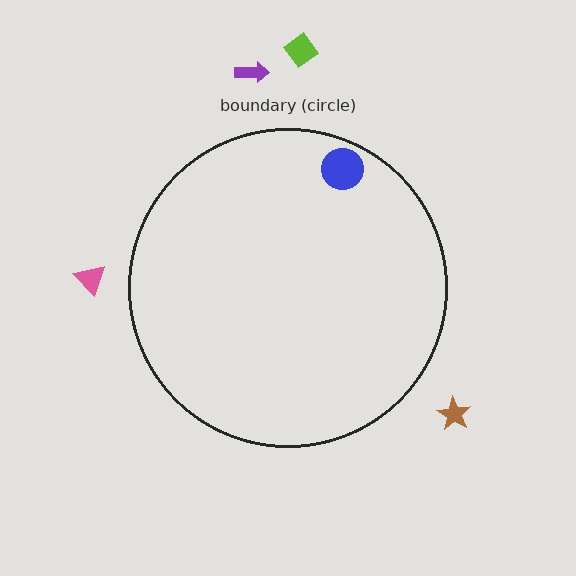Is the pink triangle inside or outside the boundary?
Outside.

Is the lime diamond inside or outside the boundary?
Outside.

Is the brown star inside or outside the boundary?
Outside.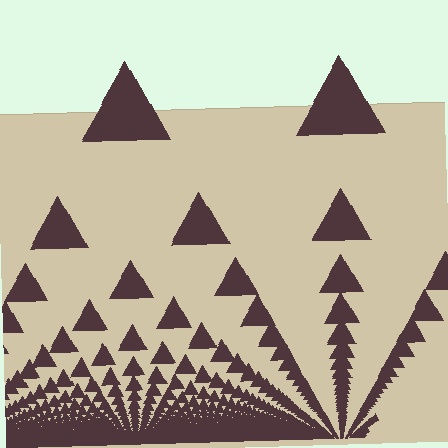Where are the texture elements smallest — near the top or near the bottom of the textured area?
Near the bottom.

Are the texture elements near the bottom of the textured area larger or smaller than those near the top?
Smaller. The gradient is inverted — elements near the bottom are smaller and denser.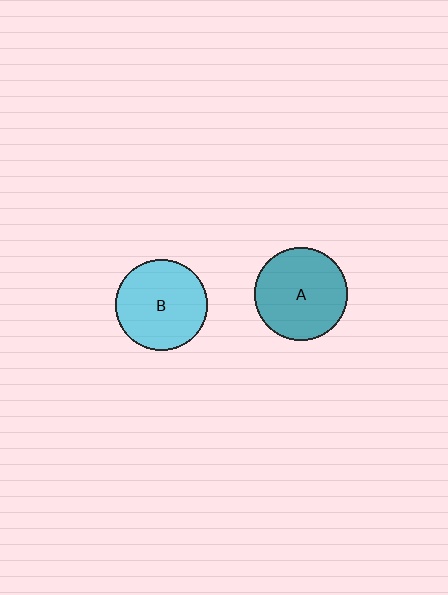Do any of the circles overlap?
No, none of the circles overlap.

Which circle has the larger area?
Circle A (teal).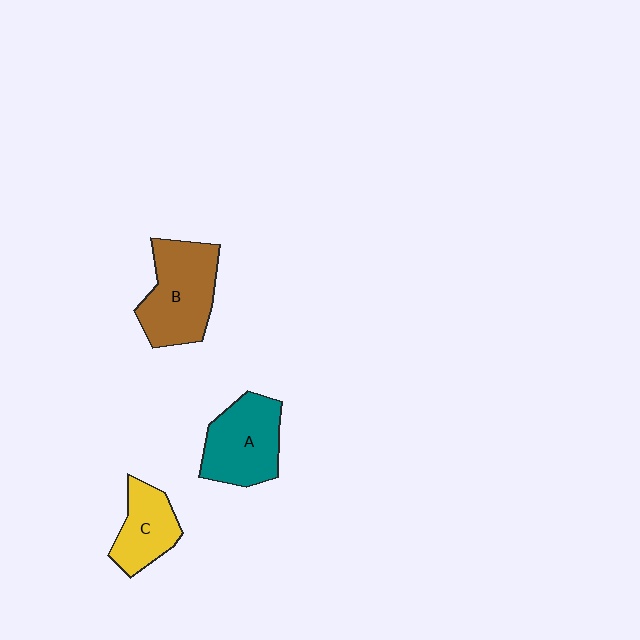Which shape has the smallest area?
Shape C (yellow).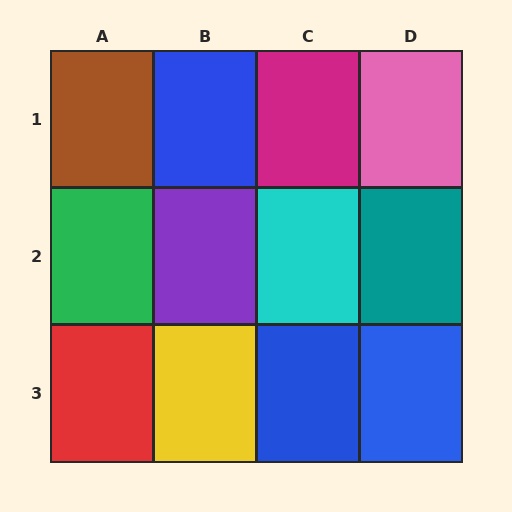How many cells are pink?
1 cell is pink.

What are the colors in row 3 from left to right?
Red, yellow, blue, blue.